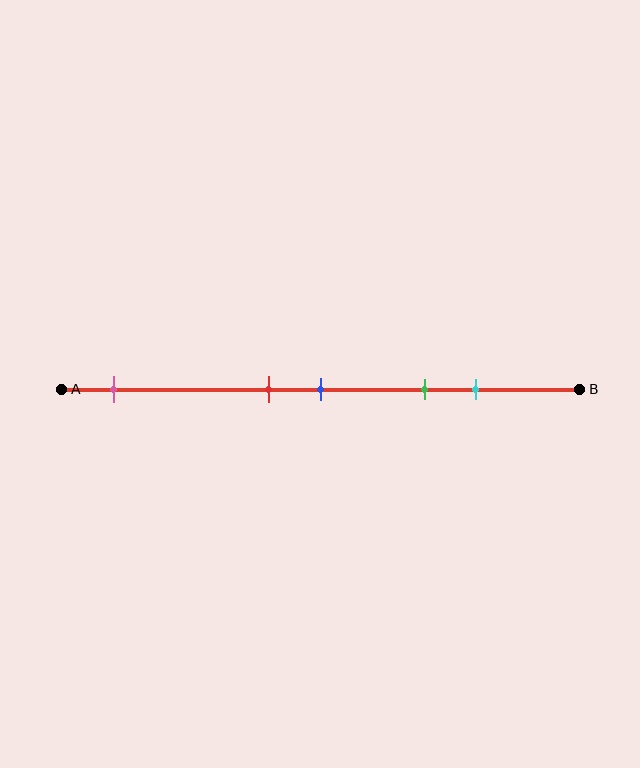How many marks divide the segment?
There are 5 marks dividing the segment.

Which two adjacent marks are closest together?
The red and blue marks are the closest adjacent pair.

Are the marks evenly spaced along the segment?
No, the marks are not evenly spaced.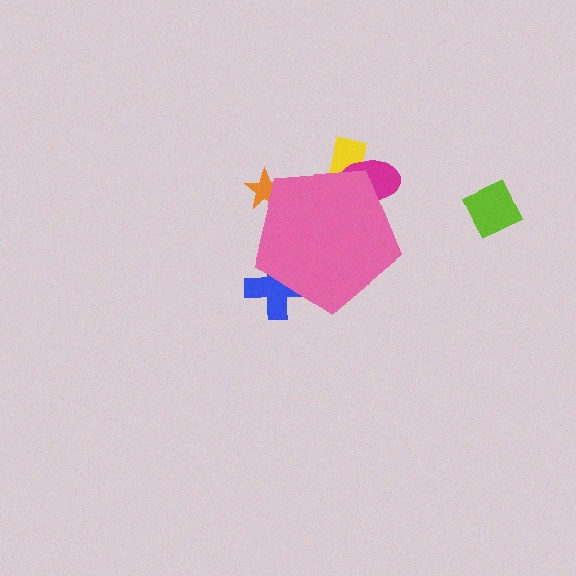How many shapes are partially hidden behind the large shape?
4 shapes are partially hidden.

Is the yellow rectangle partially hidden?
Yes, the yellow rectangle is partially hidden behind the pink pentagon.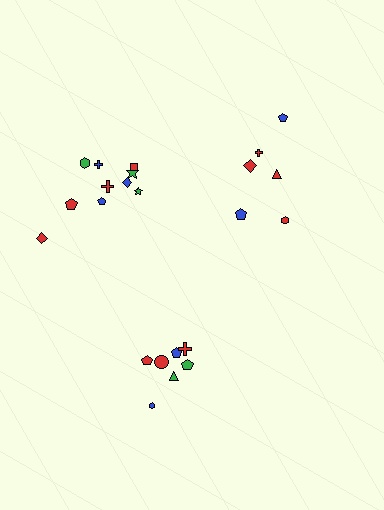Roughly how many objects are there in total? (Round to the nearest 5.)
Roughly 25 objects in total.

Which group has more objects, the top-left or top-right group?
The top-left group.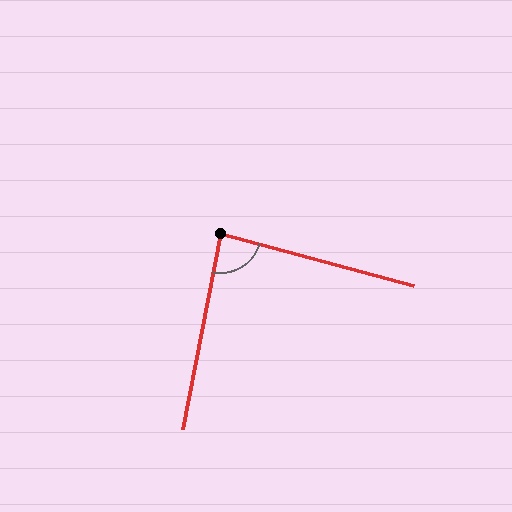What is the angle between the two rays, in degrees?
Approximately 86 degrees.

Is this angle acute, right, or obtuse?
It is approximately a right angle.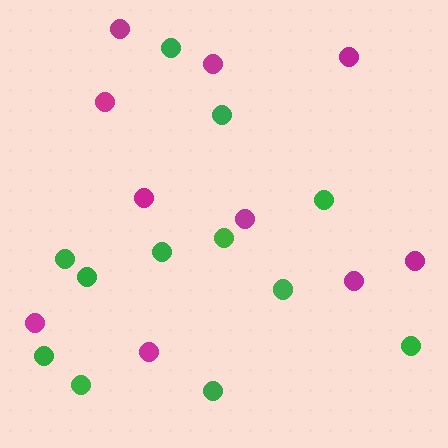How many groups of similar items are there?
There are 2 groups: one group of magenta circles (10) and one group of green circles (12).